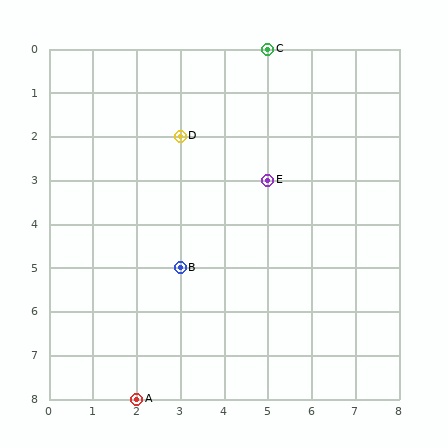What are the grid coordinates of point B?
Point B is at grid coordinates (3, 5).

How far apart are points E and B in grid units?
Points E and B are 2 columns and 2 rows apart (about 2.8 grid units diagonally).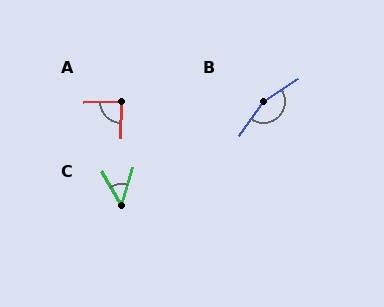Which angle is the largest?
B, at approximately 158 degrees.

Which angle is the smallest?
C, at approximately 47 degrees.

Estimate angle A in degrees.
Approximately 88 degrees.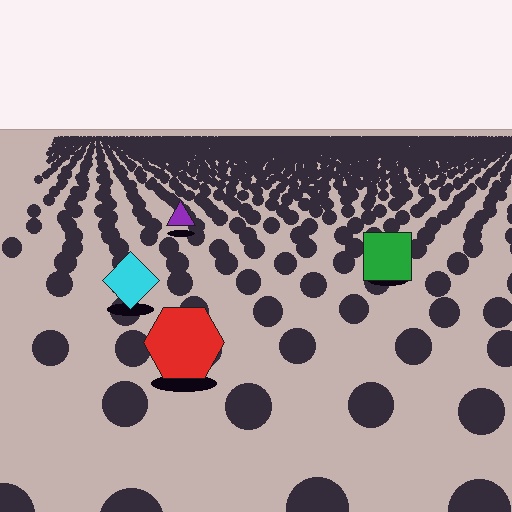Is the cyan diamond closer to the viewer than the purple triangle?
Yes. The cyan diamond is closer — you can tell from the texture gradient: the ground texture is coarser near it.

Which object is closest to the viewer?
The red hexagon is closest. The texture marks near it are larger and more spread out.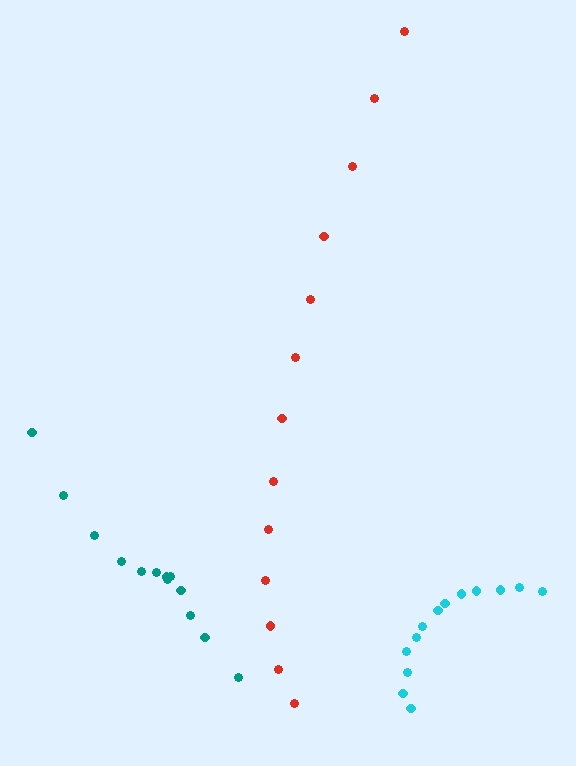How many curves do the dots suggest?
There are 3 distinct paths.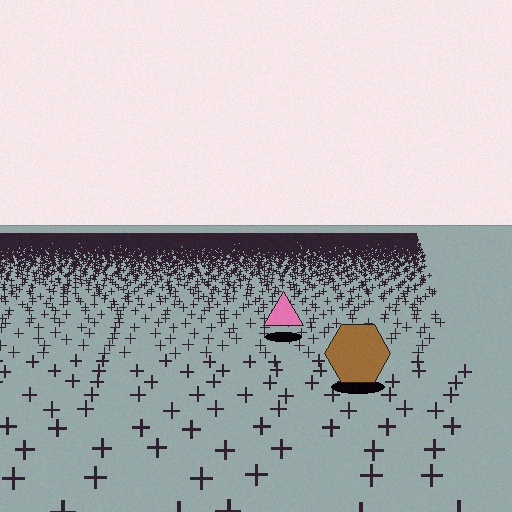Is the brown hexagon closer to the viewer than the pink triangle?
Yes. The brown hexagon is closer — you can tell from the texture gradient: the ground texture is coarser near it.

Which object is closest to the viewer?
The brown hexagon is closest. The texture marks near it are larger and more spread out.